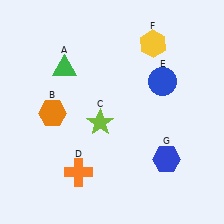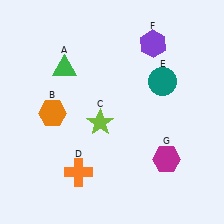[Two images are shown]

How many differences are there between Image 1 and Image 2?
There are 3 differences between the two images.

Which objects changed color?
E changed from blue to teal. F changed from yellow to purple. G changed from blue to magenta.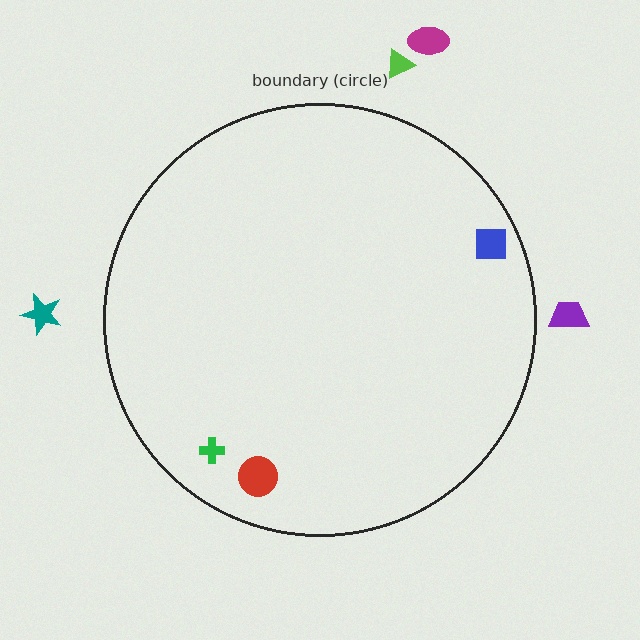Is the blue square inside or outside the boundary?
Inside.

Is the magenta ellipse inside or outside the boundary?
Outside.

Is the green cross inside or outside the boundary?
Inside.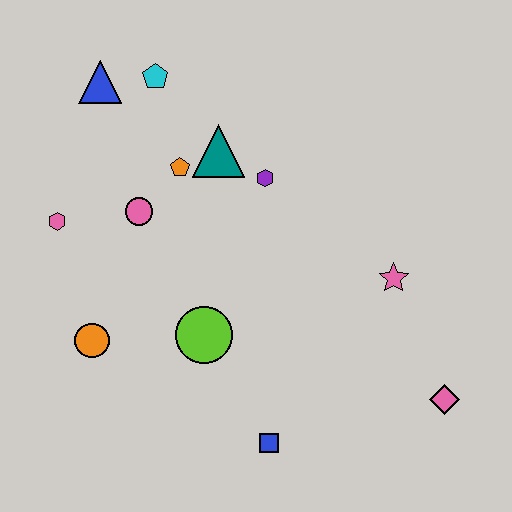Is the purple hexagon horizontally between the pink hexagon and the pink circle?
No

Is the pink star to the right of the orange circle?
Yes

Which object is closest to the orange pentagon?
The teal triangle is closest to the orange pentagon.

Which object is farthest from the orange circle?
The pink diamond is farthest from the orange circle.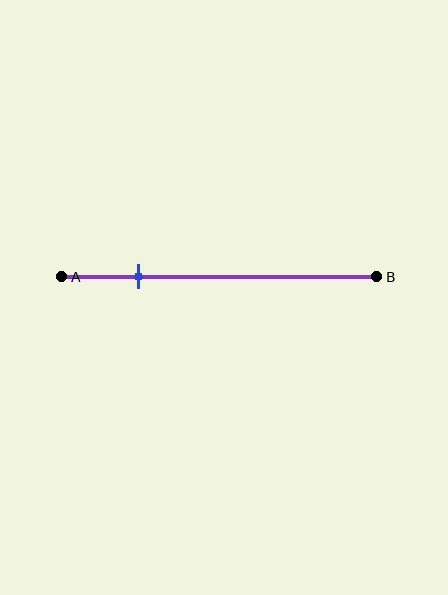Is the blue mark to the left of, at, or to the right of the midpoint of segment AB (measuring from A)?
The blue mark is to the left of the midpoint of segment AB.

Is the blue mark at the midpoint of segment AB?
No, the mark is at about 25% from A, not at the 50% midpoint.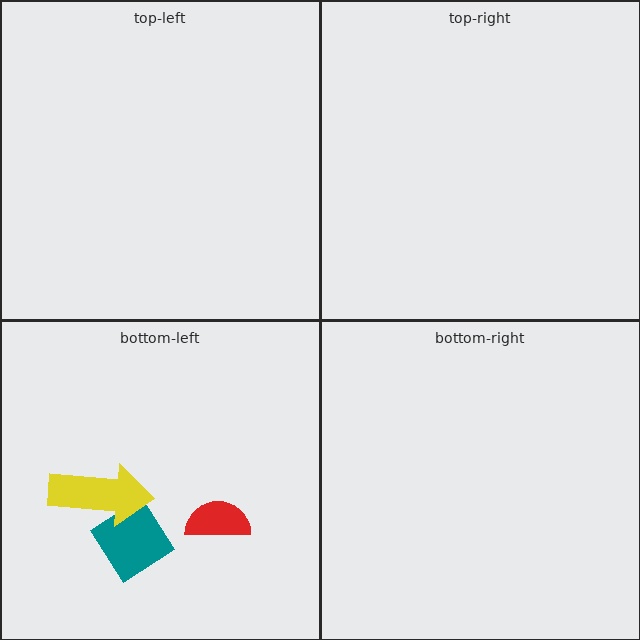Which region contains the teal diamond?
The bottom-left region.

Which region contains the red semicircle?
The bottom-left region.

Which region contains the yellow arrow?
The bottom-left region.